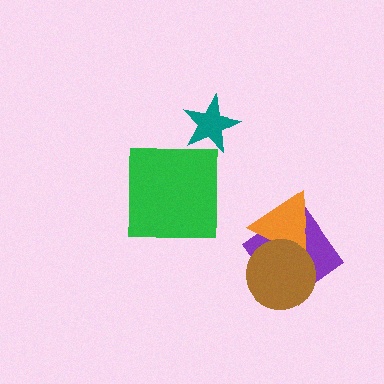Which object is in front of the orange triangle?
The brown circle is in front of the orange triangle.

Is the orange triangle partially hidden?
Yes, it is partially covered by another shape.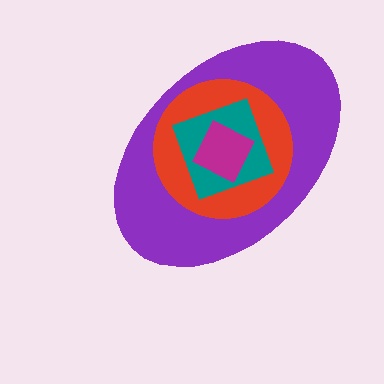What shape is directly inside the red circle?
The teal diamond.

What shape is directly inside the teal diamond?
The magenta square.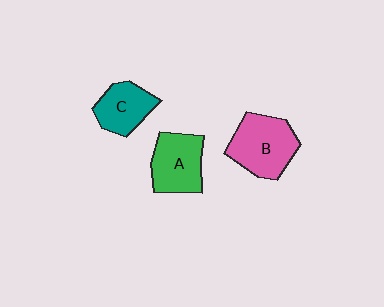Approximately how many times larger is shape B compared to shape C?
Approximately 1.5 times.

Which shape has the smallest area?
Shape C (teal).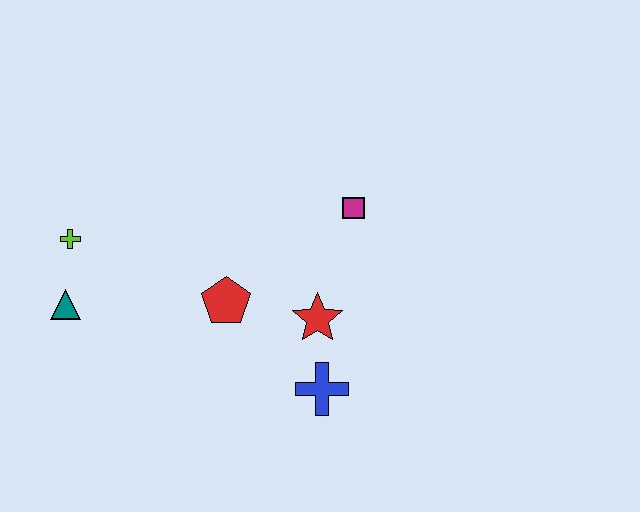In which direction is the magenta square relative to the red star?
The magenta square is above the red star.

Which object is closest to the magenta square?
The red star is closest to the magenta square.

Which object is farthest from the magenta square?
The teal triangle is farthest from the magenta square.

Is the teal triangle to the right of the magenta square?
No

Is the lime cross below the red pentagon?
No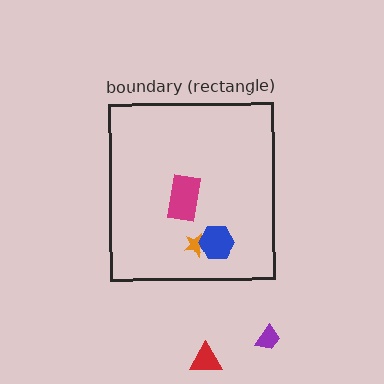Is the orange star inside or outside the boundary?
Inside.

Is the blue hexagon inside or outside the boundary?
Inside.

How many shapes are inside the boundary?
3 inside, 2 outside.